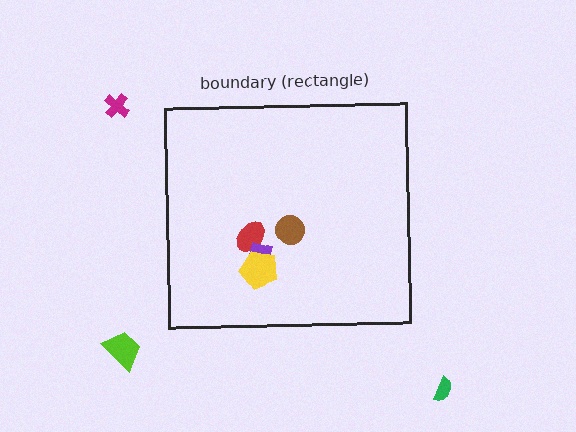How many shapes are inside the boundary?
4 inside, 3 outside.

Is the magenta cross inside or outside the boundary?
Outside.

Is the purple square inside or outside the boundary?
Inside.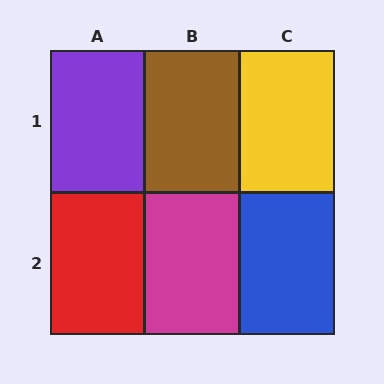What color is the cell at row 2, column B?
Magenta.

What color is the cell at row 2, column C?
Blue.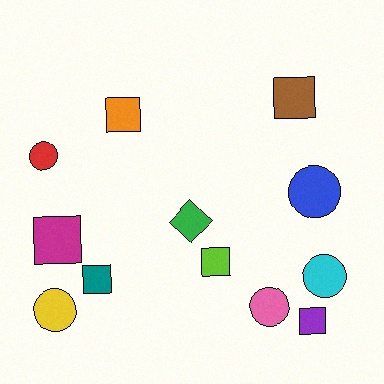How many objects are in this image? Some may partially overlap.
There are 12 objects.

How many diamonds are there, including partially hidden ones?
There is 1 diamond.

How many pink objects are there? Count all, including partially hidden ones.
There is 1 pink object.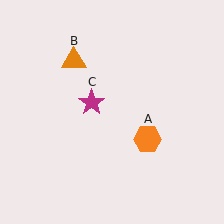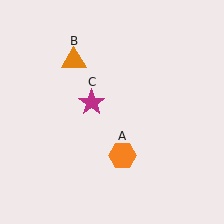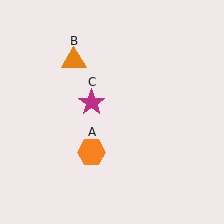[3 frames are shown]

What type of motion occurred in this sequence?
The orange hexagon (object A) rotated clockwise around the center of the scene.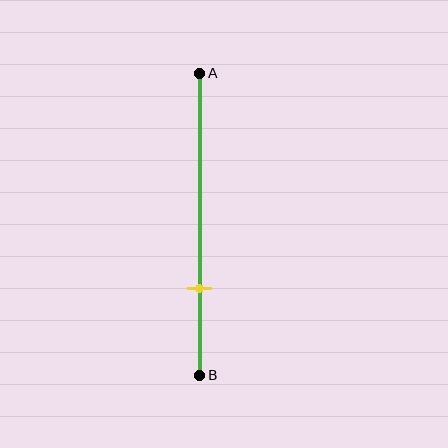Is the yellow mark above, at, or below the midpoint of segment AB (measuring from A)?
The yellow mark is below the midpoint of segment AB.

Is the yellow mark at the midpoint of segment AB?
No, the mark is at about 70% from A, not at the 50% midpoint.